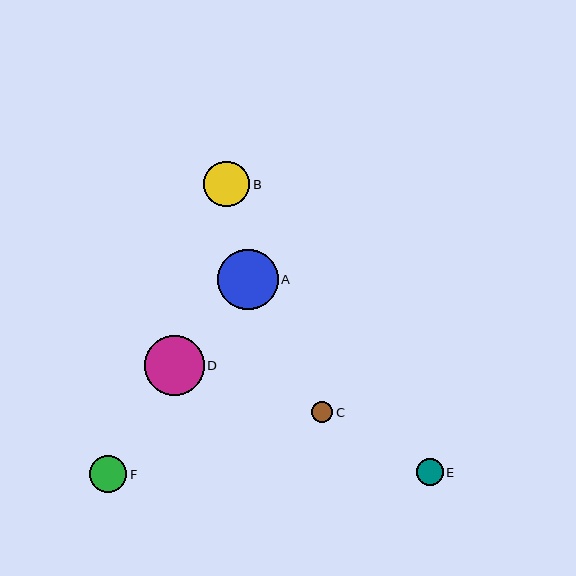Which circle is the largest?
Circle A is the largest with a size of approximately 60 pixels.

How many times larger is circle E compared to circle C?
Circle E is approximately 1.3 times the size of circle C.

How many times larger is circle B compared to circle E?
Circle B is approximately 1.7 times the size of circle E.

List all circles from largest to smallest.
From largest to smallest: A, D, B, F, E, C.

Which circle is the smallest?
Circle C is the smallest with a size of approximately 22 pixels.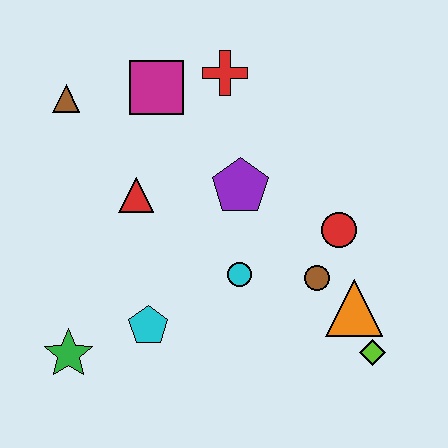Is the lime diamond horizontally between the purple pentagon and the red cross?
No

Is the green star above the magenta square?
No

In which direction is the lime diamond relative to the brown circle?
The lime diamond is below the brown circle.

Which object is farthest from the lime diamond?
The brown triangle is farthest from the lime diamond.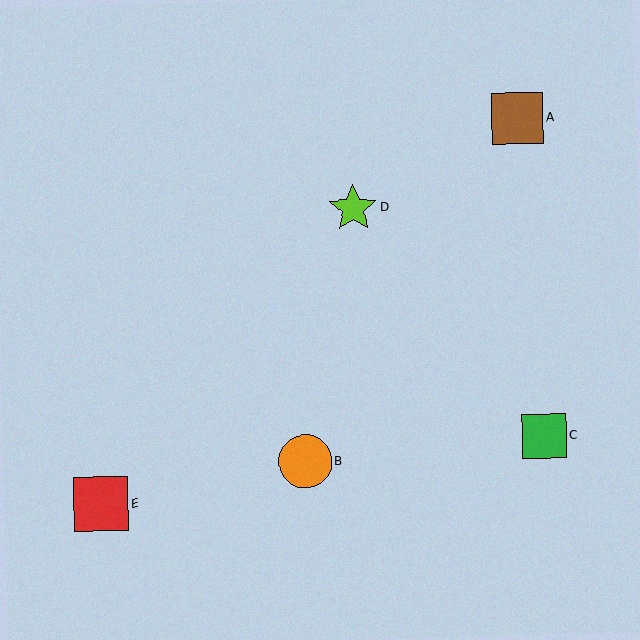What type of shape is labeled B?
Shape B is an orange circle.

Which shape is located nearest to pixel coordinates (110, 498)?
The red square (labeled E) at (101, 504) is nearest to that location.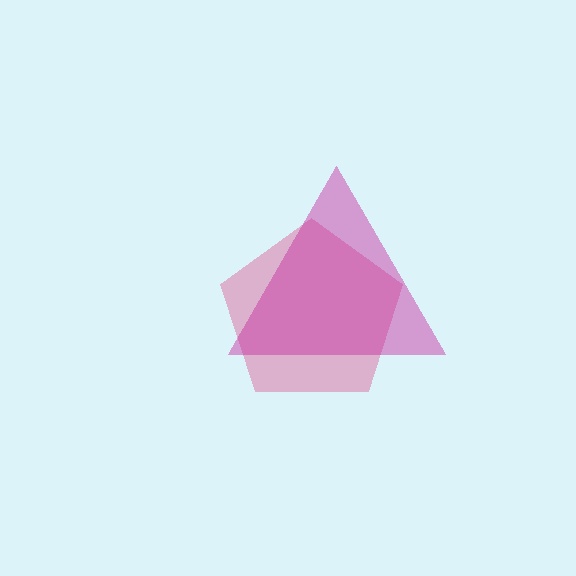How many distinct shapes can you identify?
There are 2 distinct shapes: a pink pentagon, a magenta triangle.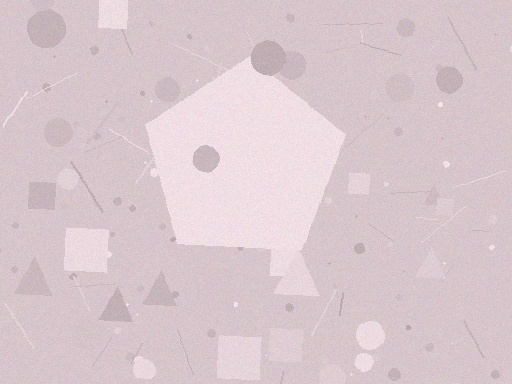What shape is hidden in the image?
A pentagon is hidden in the image.